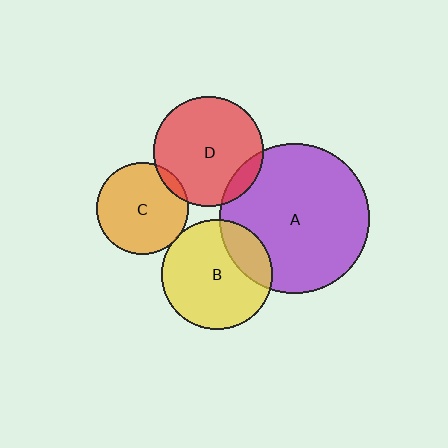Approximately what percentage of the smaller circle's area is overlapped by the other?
Approximately 5%.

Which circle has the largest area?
Circle A (purple).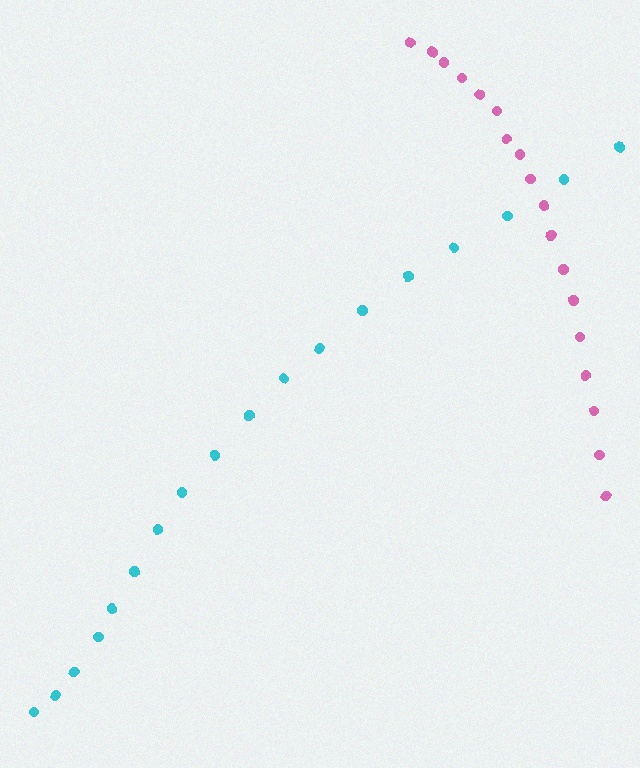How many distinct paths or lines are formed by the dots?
There are 2 distinct paths.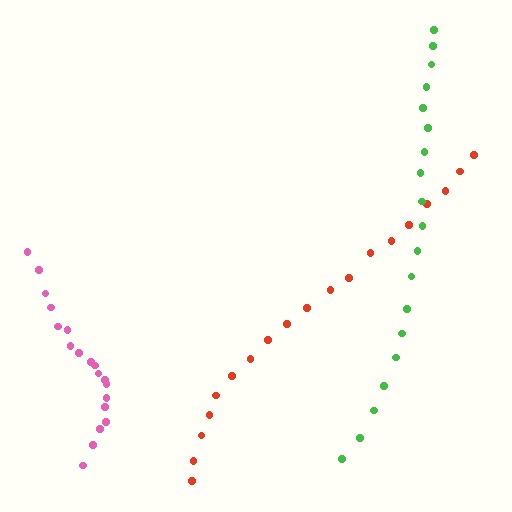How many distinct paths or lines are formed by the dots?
There are 3 distinct paths.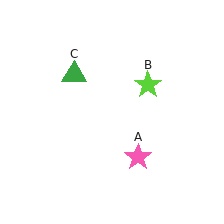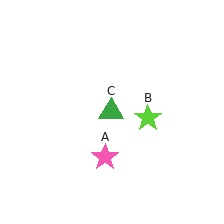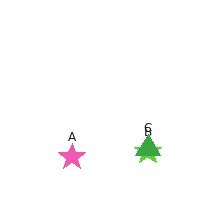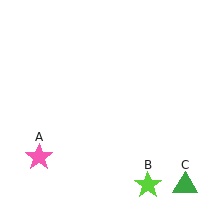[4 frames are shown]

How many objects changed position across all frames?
3 objects changed position: pink star (object A), lime star (object B), green triangle (object C).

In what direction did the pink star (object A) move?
The pink star (object A) moved left.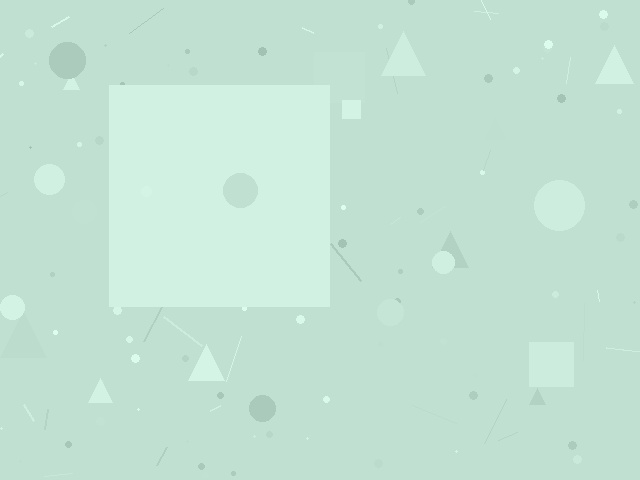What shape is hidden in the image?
A square is hidden in the image.